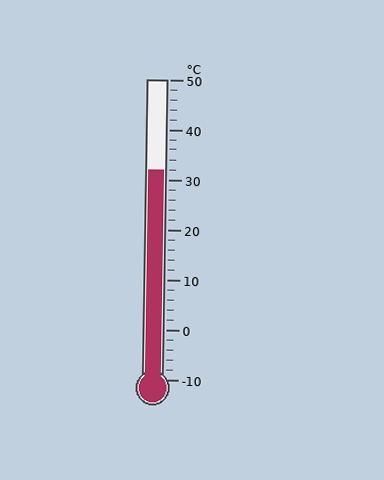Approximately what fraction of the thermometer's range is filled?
The thermometer is filled to approximately 70% of its range.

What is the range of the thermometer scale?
The thermometer scale ranges from -10°C to 50°C.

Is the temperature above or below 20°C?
The temperature is above 20°C.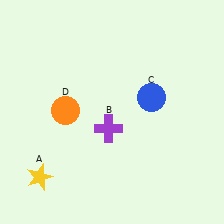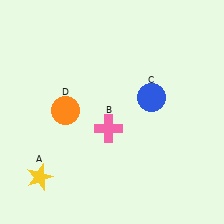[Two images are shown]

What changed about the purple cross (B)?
In Image 1, B is purple. In Image 2, it changed to pink.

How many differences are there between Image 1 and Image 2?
There is 1 difference between the two images.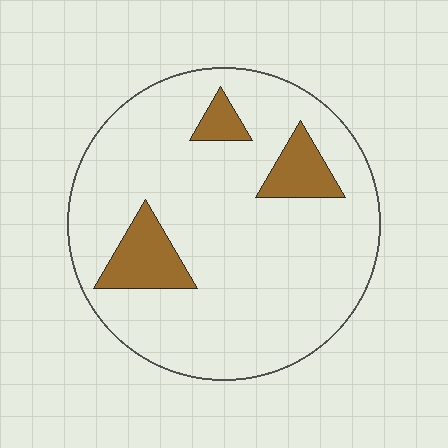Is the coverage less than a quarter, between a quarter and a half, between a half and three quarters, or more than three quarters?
Less than a quarter.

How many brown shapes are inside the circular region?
3.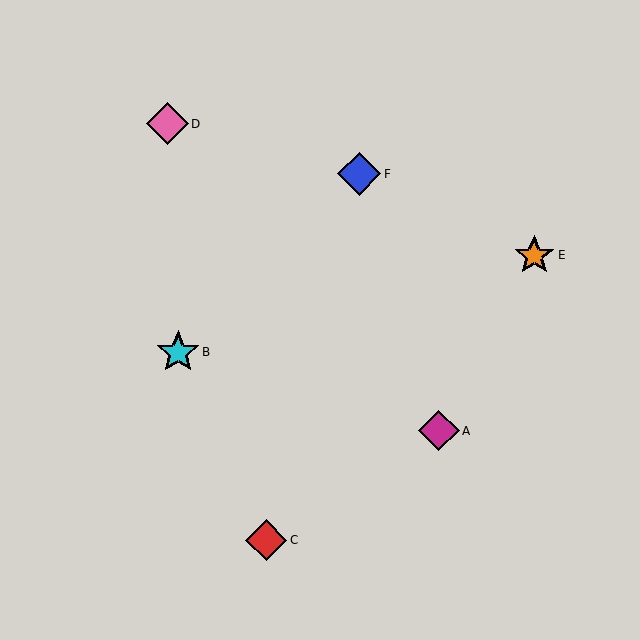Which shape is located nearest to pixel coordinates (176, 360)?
The cyan star (labeled B) at (178, 352) is nearest to that location.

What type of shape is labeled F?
Shape F is a blue diamond.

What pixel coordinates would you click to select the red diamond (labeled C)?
Click at (266, 540) to select the red diamond C.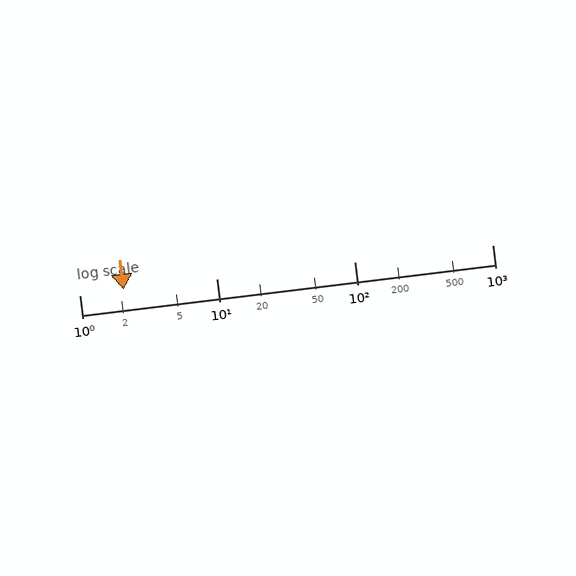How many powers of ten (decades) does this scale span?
The scale spans 3 decades, from 1 to 1000.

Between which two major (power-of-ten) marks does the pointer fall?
The pointer is between 1 and 10.